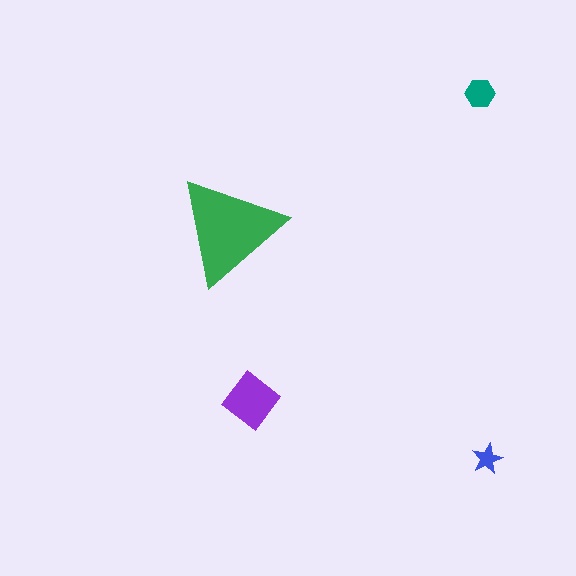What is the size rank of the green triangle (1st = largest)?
1st.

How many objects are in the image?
There are 4 objects in the image.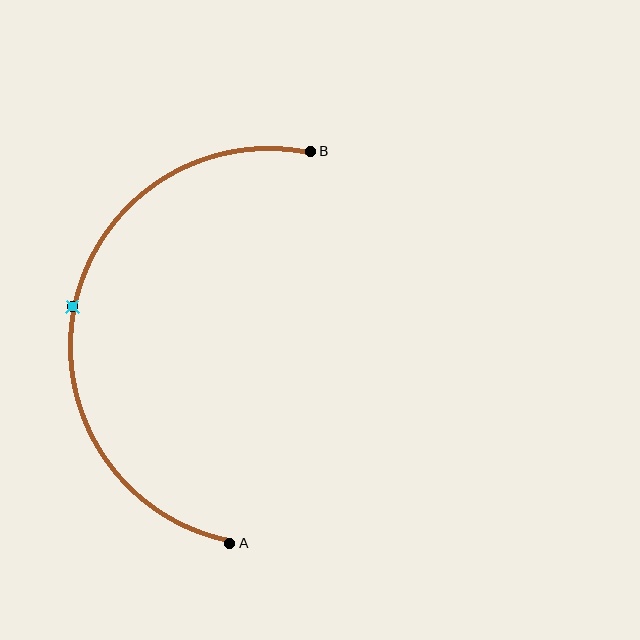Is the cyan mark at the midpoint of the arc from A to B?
Yes. The cyan mark lies on the arc at equal arc-length from both A and B — it is the arc midpoint.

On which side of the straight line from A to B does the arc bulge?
The arc bulges to the left of the straight line connecting A and B.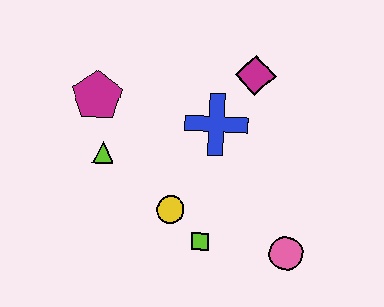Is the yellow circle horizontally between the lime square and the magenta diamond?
No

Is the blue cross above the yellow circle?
Yes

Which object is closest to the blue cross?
The magenta diamond is closest to the blue cross.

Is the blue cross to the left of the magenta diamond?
Yes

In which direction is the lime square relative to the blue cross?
The lime square is below the blue cross.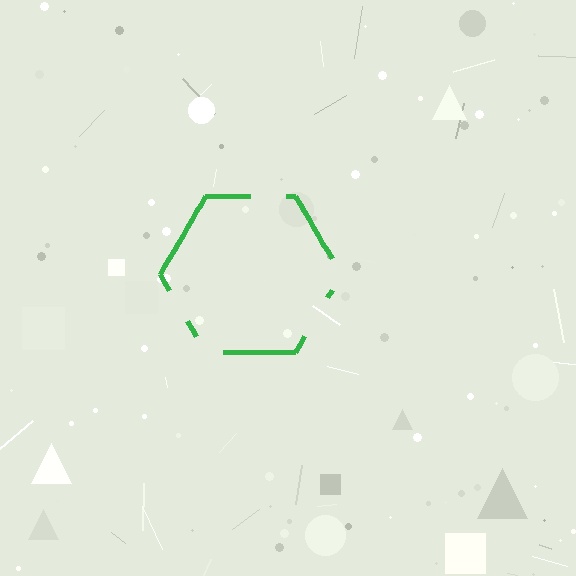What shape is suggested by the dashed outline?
The dashed outline suggests a hexagon.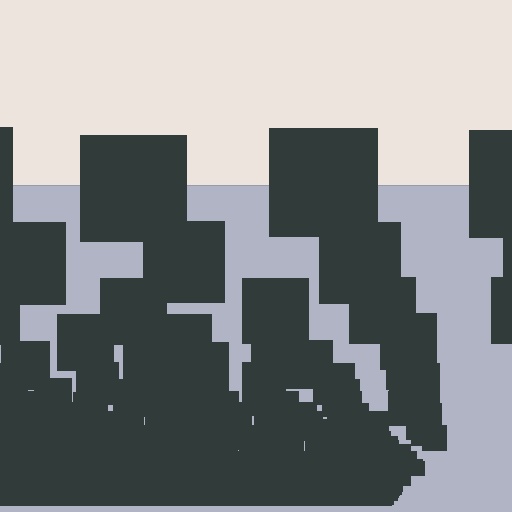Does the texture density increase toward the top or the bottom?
Density increases toward the bottom.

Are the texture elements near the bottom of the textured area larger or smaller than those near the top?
Smaller. The gradient is inverted — elements near the bottom are smaller and denser.